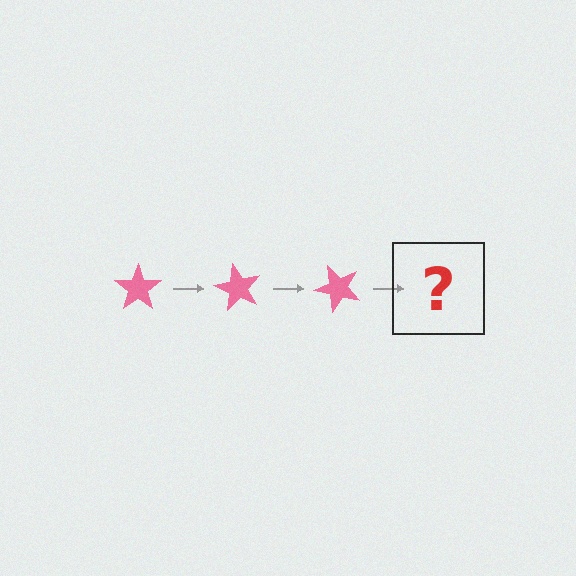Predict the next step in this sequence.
The next step is a pink star rotated 180 degrees.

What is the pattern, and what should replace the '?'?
The pattern is that the star rotates 60 degrees each step. The '?' should be a pink star rotated 180 degrees.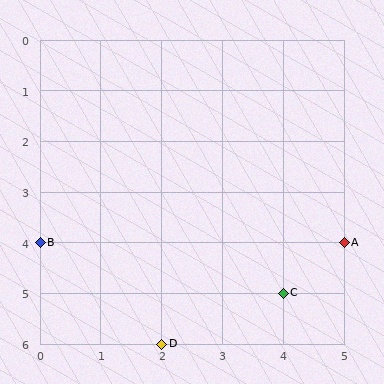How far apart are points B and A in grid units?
Points B and A are 5 columns apart.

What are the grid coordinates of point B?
Point B is at grid coordinates (0, 4).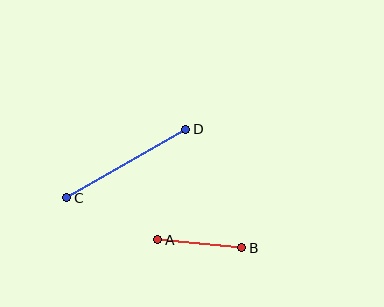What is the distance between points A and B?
The distance is approximately 84 pixels.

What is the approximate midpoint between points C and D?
The midpoint is at approximately (126, 163) pixels.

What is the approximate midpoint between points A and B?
The midpoint is at approximately (200, 244) pixels.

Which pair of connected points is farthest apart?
Points C and D are farthest apart.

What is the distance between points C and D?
The distance is approximately 137 pixels.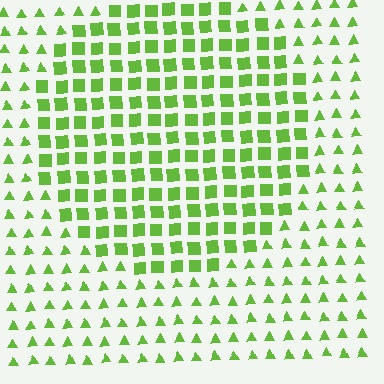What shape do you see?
I see a circle.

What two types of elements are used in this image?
The image uses squares inside the circle region and triangles outside it.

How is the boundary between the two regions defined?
The boundary is defined by a change in element shape: squares inside vs. triangles outside. All elements share the same color and spacing.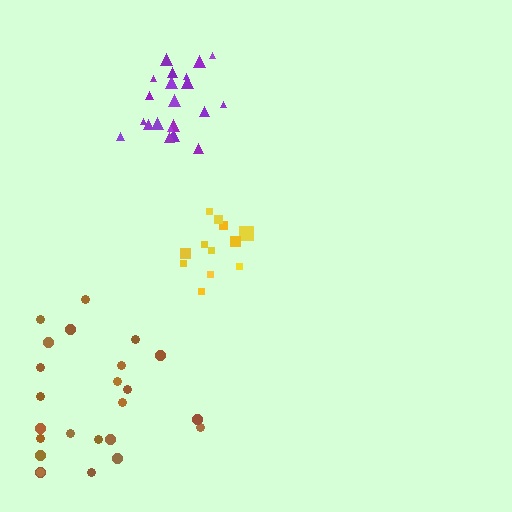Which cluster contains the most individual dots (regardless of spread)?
Brown (24).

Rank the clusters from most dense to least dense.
purple, yellow, brown.